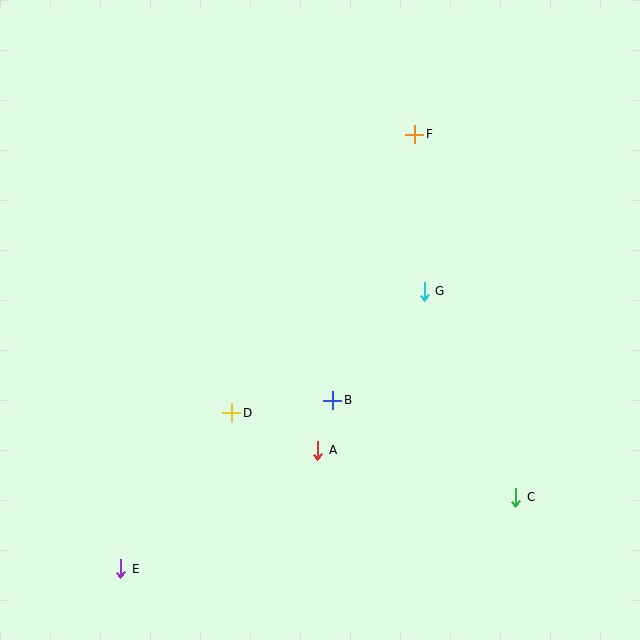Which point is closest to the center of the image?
Point B at (333, 400) is closest to the center.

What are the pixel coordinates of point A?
Point A is at (318, 450).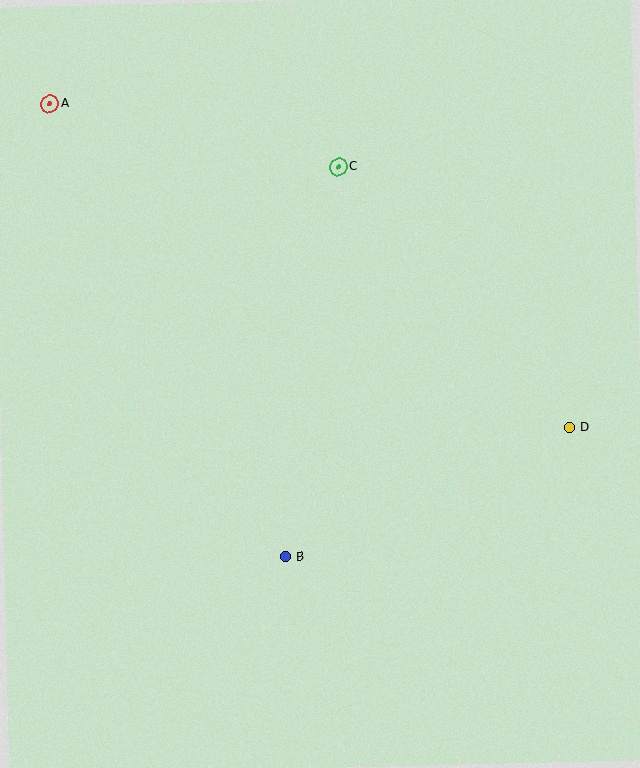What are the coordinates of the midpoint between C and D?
The midpoint between C and D is at (454, 297).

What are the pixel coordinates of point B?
Point B is at (285, 557).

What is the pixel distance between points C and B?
The distance between C and B is 393 pixels.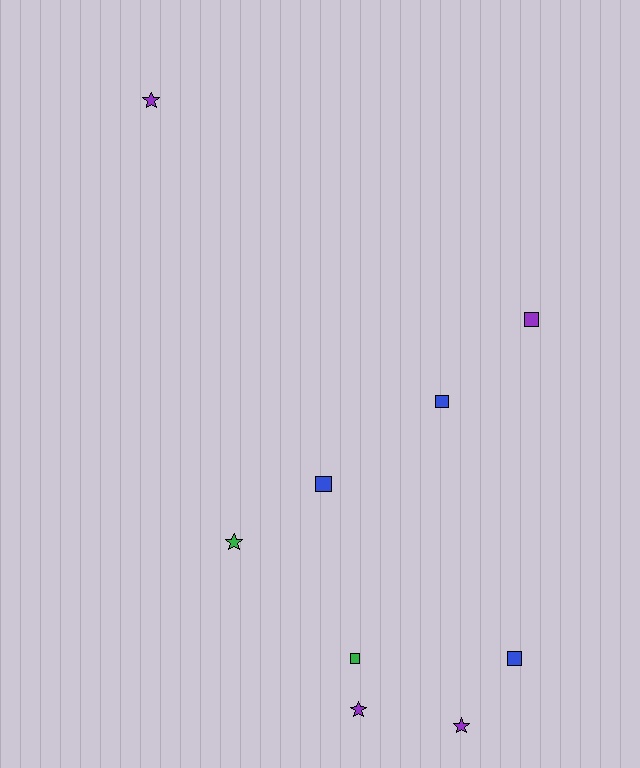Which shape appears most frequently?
Square, with 5 objects.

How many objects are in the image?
There are 9 objects.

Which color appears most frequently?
Purple, with 4 objects.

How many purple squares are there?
There is 1 purple square.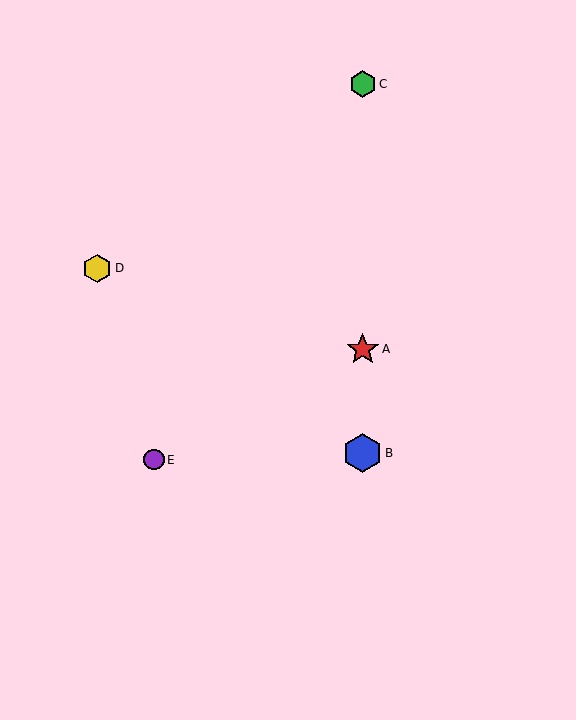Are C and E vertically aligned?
No, C is at x≈363 and E is at x≈154.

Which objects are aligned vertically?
Objects A, B, C are aligned vertically.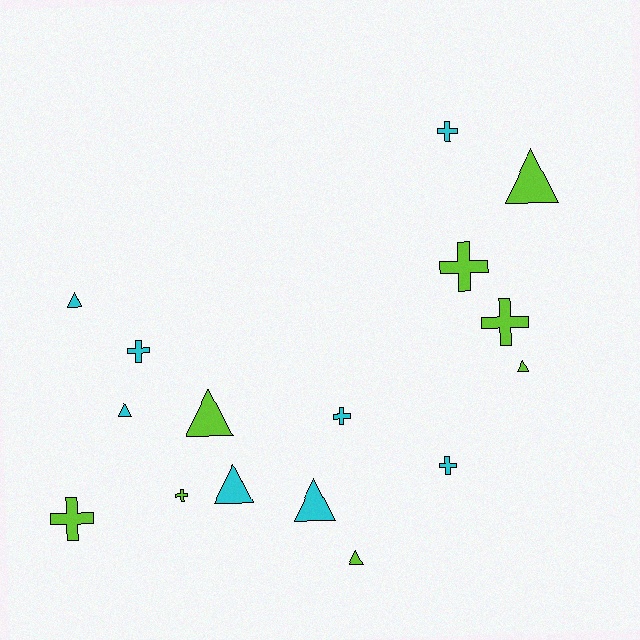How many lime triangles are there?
There are 4 lime triangles.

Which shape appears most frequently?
Cross, with 8 objects.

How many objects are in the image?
There are 16 objects.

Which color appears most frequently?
Lime, with 8 objects.